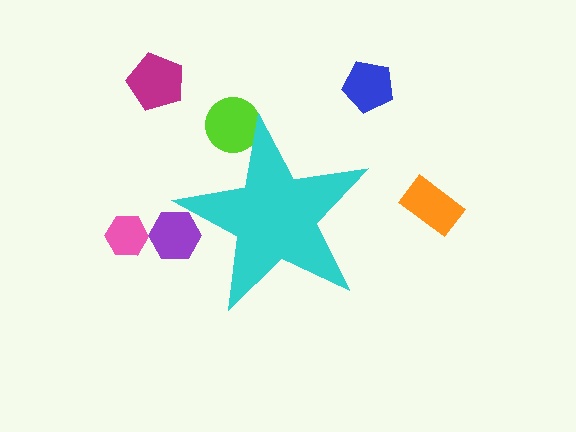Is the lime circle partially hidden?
Yes, the lime circle is partially hidden behind the cyan star.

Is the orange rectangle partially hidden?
No, the orange rectangle is fully visible.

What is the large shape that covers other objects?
A cyan star.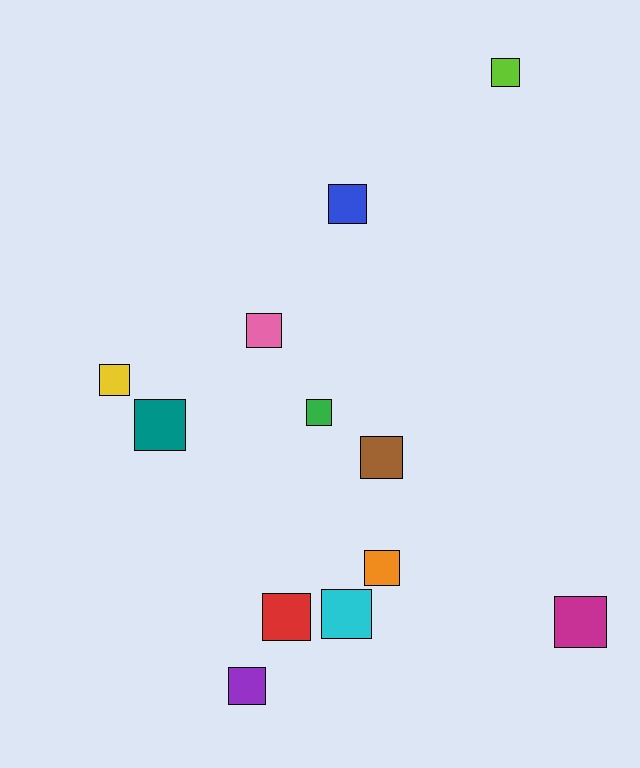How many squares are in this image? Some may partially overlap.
There are 12 squares.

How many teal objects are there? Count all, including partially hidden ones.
There is 1 teal object.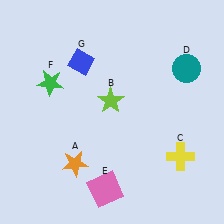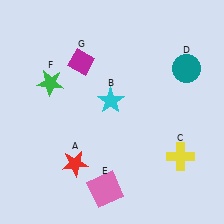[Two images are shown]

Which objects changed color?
A changed from orange to red. B changed from lime to cyan. G changed from blue to magenta.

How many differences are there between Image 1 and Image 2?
There are 3 differences between the two images.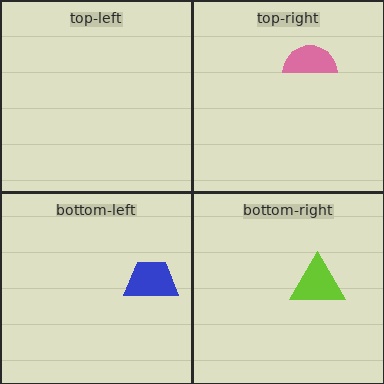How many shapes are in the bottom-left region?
1.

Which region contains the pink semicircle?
The top-right region.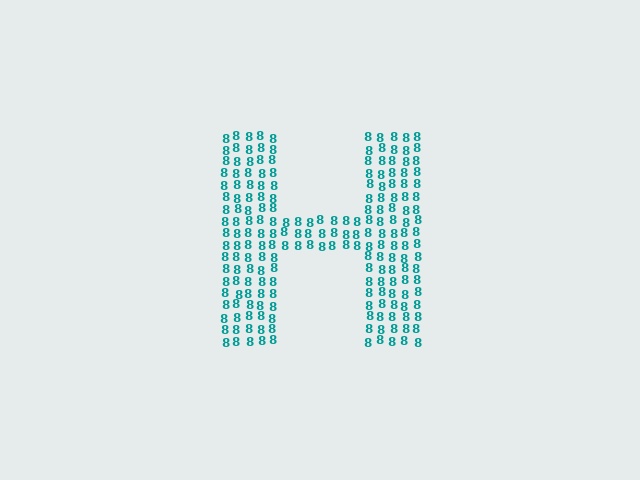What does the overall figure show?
The overall figure shows the letter H.